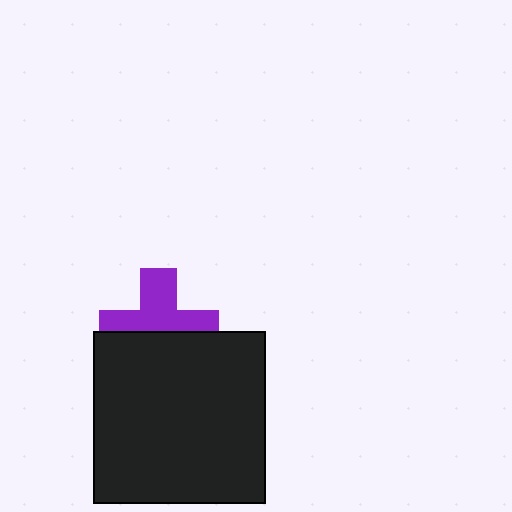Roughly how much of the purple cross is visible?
About half of it is visible (roughly 55%).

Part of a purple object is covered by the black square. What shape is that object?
It is a cross.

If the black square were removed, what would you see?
You would see the complete purple cross.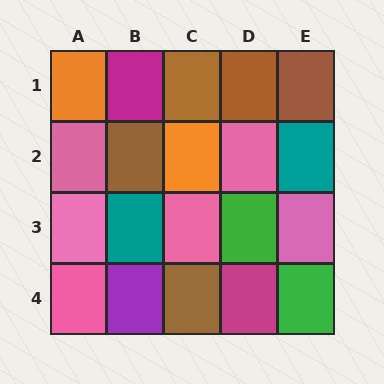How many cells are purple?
1 cell is purple.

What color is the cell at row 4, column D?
Magenta.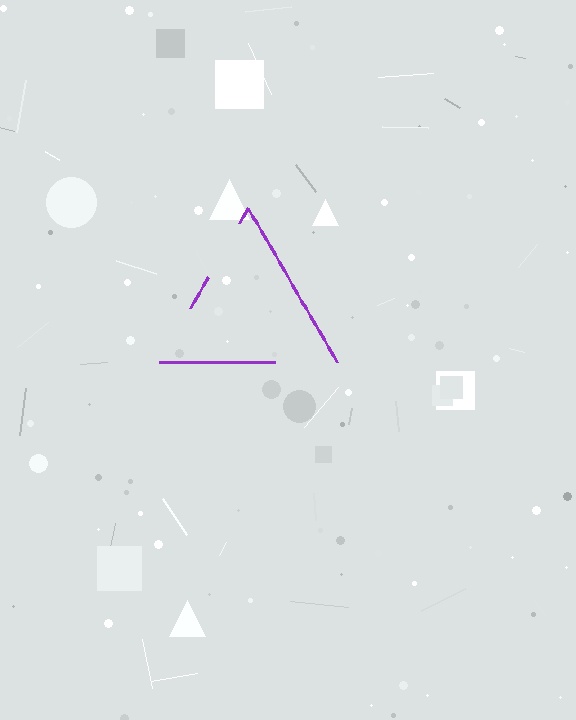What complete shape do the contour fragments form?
The contour fragments form a triangle.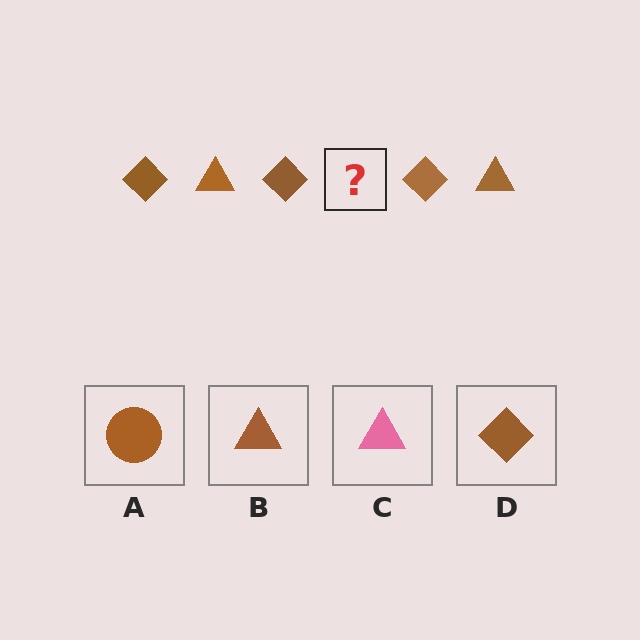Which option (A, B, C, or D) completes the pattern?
B.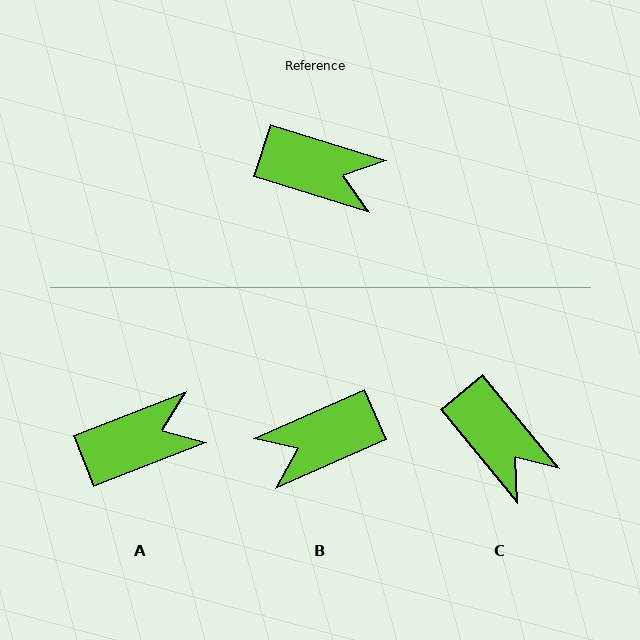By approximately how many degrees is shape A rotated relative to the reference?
Approximately 38 degrees counter-clockwise.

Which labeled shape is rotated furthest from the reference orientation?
B, about 139 degrees away.